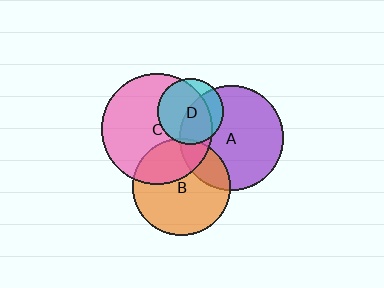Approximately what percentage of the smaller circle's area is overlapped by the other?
Approximately 50%.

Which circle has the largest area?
Circle C (pink).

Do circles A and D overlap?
Yes.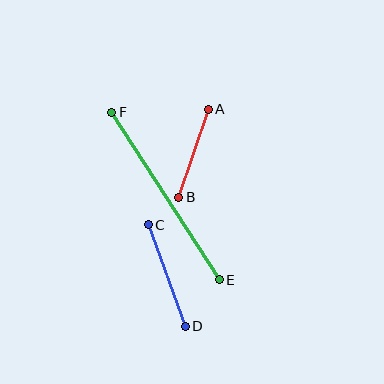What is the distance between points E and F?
The distance is approximately 199 pixels.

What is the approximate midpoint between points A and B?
The midpoint is at approximately (193, 153) pixels.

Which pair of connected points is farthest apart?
Points E and F are farthest apart.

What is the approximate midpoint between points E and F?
The midpoint is at approximately (166, 196) pixels.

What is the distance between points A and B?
The distance is approximately 93 pixels.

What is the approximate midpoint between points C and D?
The midpoint is at approximately (167, 275) pixels.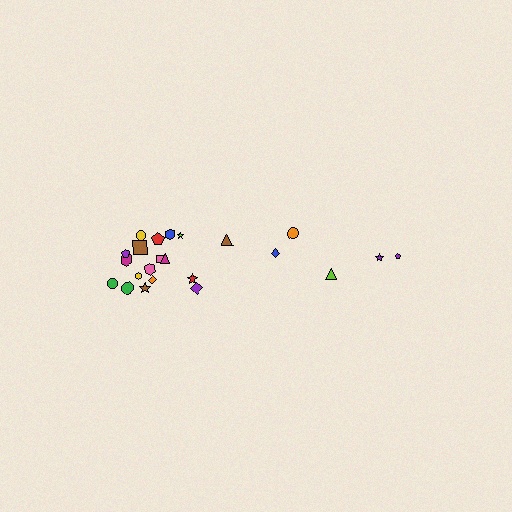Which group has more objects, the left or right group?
The left group.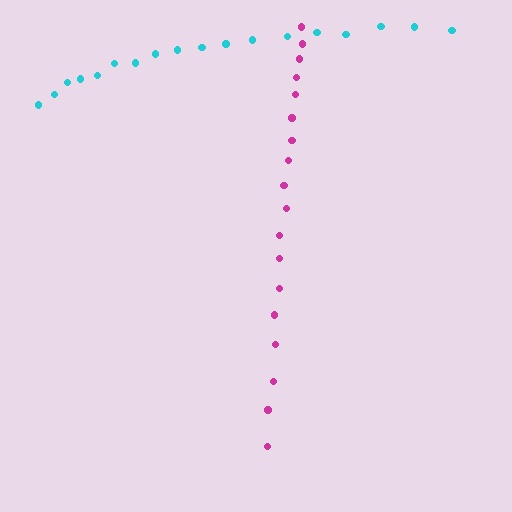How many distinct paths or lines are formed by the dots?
There are 2 distinct paths.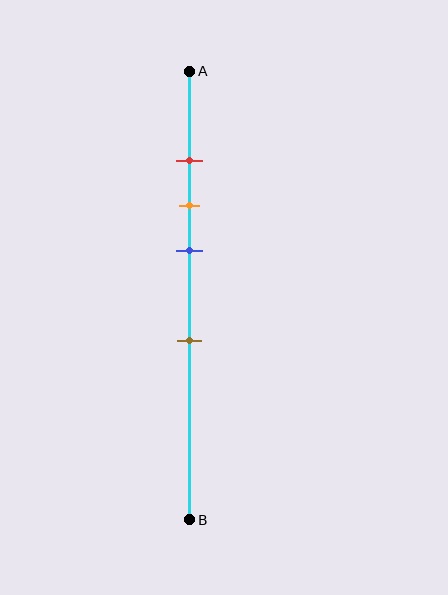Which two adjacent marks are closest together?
The red and orange marks are the closest adjacent pair.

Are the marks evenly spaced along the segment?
No, the marks are not evenly spaced.